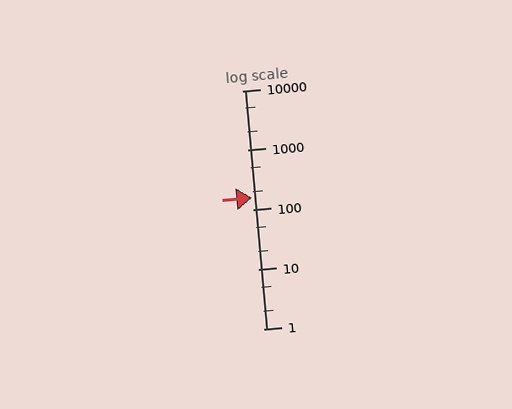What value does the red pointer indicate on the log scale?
The pointer indicates approximately 160.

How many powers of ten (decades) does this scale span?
The scale spans 4 decades, from 1 to 10000.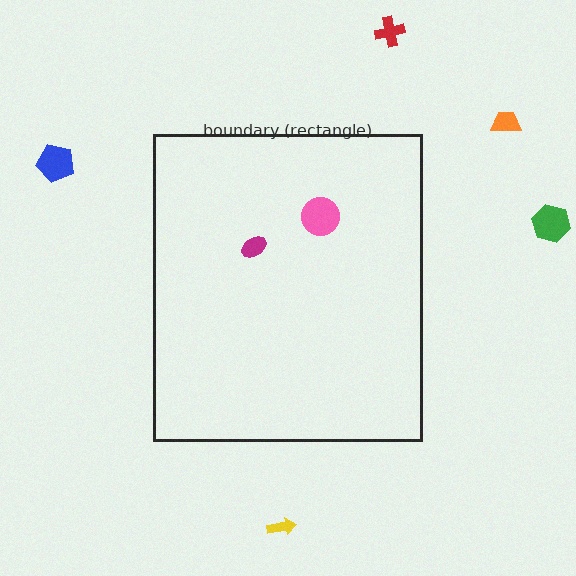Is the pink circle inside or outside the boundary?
Inside.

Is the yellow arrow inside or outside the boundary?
Outside.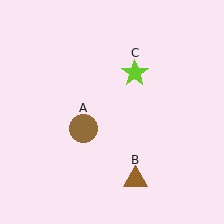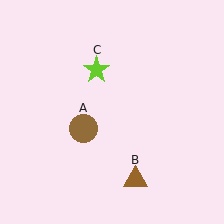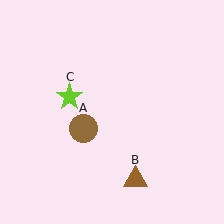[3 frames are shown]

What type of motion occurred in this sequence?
The lime star (object C) rotated counterclockwise around the center of the scene.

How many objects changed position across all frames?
1 object changed position: lime star (object C).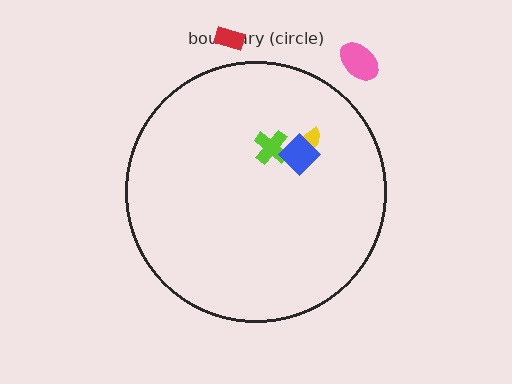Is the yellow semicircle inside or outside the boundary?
Inside.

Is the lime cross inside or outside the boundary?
Inside.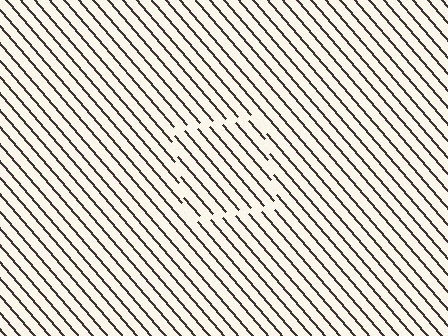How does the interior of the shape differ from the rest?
The interior of the shape contains the same grating, shifted by half a period — the contour is defined by the phase discontinuity where line-ends from the inner and outer gratings abut.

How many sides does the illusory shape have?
4 sides — the line-ends trace a square.